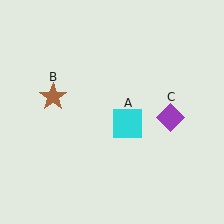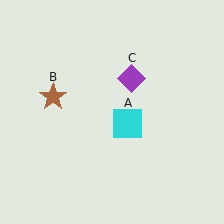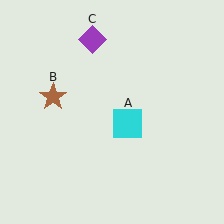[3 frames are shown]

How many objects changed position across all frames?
1 object changed position: purple diamond (object C).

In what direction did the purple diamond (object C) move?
The purple diamond (object C) moved up and to the left.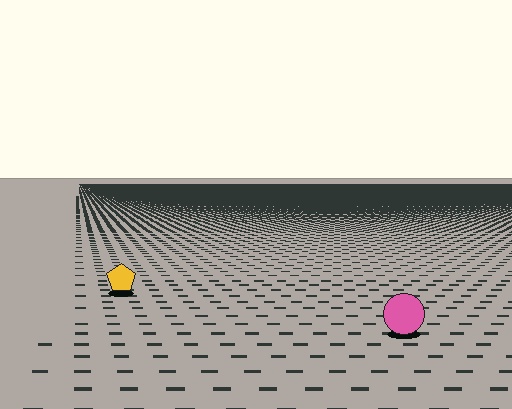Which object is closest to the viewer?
The pink circle is closest. The texture marks near it are larger and more spread out.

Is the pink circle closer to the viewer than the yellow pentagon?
Yes. The pink circle is closer — you can tell from the texture gradient: the ground texture is coarser near it.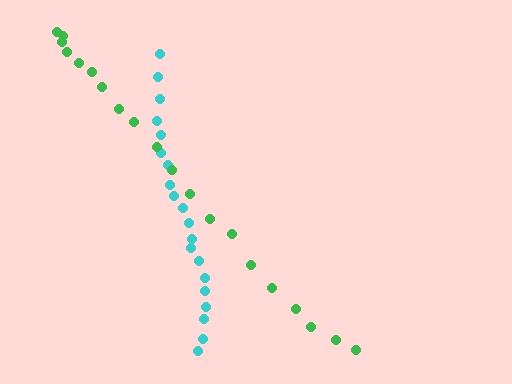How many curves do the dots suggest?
There are 2 distinct paths.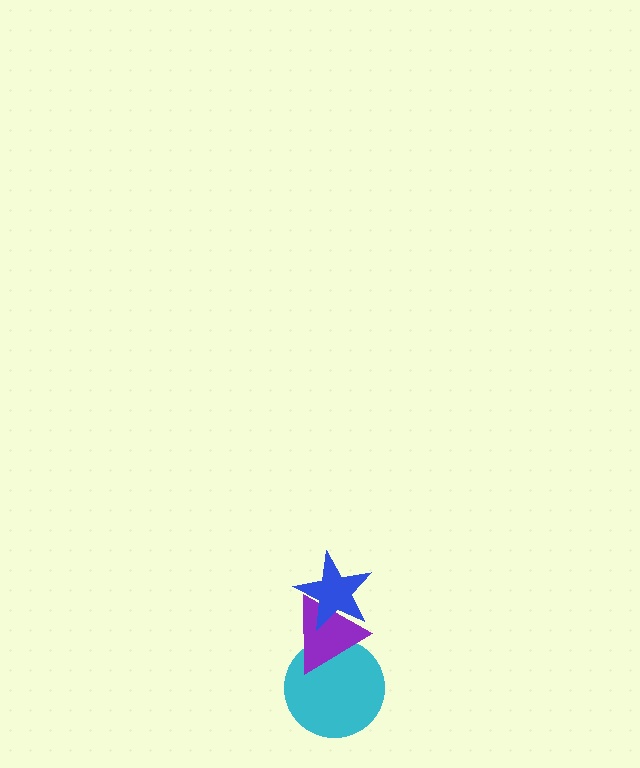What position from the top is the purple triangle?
The purple triangle is 2nd from the top.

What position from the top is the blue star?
The blue star is 1st from the top.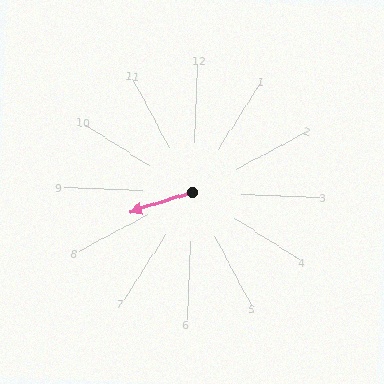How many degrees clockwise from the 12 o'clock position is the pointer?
Approximately 250 degrees.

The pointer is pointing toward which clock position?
Roughly 8 o'clock.